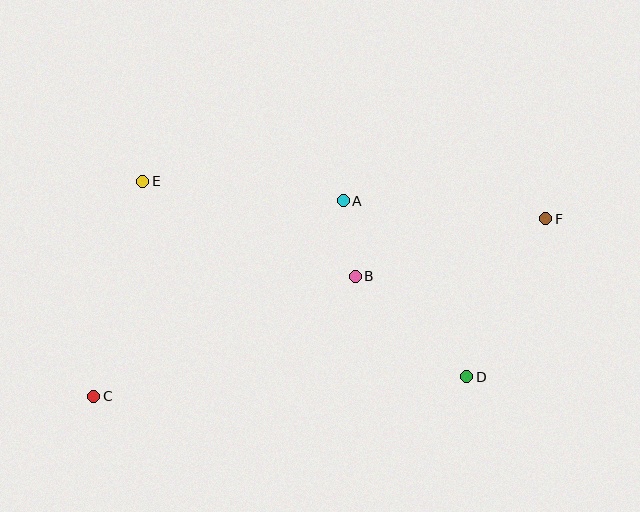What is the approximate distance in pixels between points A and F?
The distance between A and F is approximately 203 pixels.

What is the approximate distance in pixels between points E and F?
The distance between E and F is approximately 404 pixels.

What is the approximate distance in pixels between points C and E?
The distance between C and E is approximately 221 pixels.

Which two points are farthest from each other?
Points C and F are farthest from each other.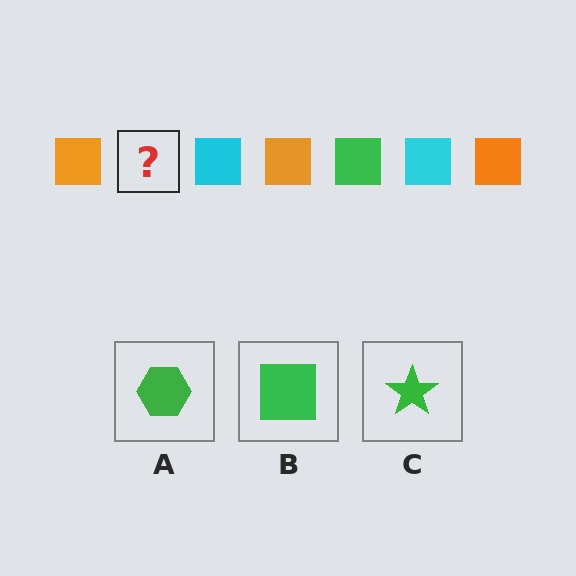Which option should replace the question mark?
Option B.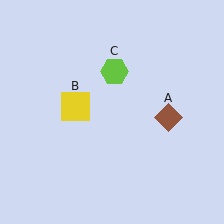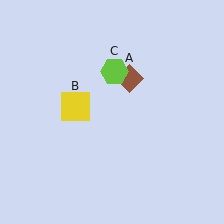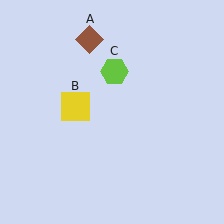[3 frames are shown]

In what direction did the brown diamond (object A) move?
The brown diamond (object A) moved up and to the left.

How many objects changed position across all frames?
1 object changed position: brown diamond (object A).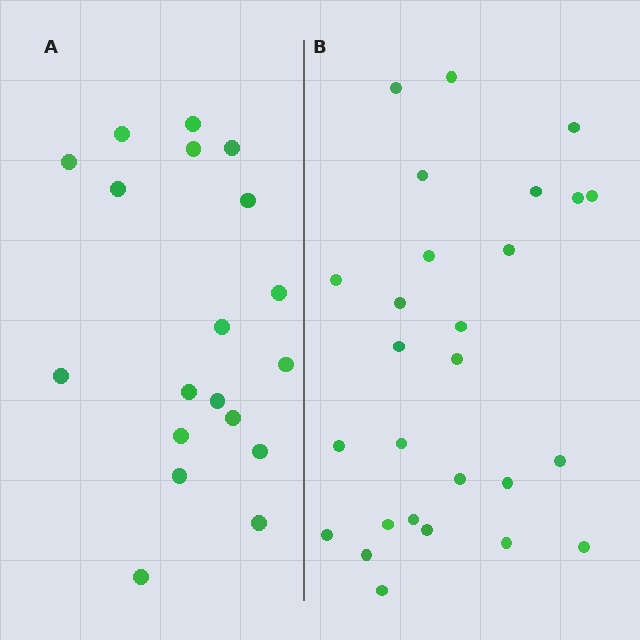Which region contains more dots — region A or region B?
Region B (the right region) has more dots.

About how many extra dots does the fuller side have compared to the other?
Region B has roughly 8 or so more dots than region A.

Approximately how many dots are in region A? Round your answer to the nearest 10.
About 20 dots. (The exact count is 19, which rounds to 20.)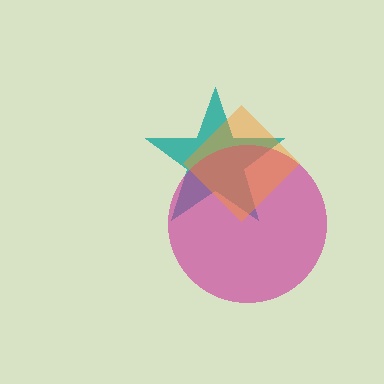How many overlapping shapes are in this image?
There are 3 overlapping shapes in the image.